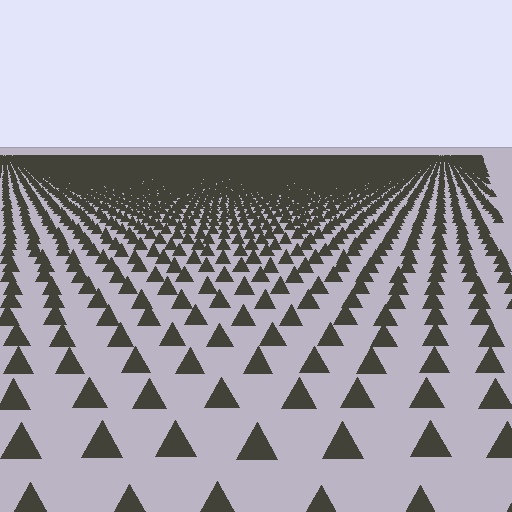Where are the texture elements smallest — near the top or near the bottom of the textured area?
Near the top.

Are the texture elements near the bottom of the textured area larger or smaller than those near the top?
Larger. Near the bottom, elements are closer to the viewer and appear at a bigger on-screen size.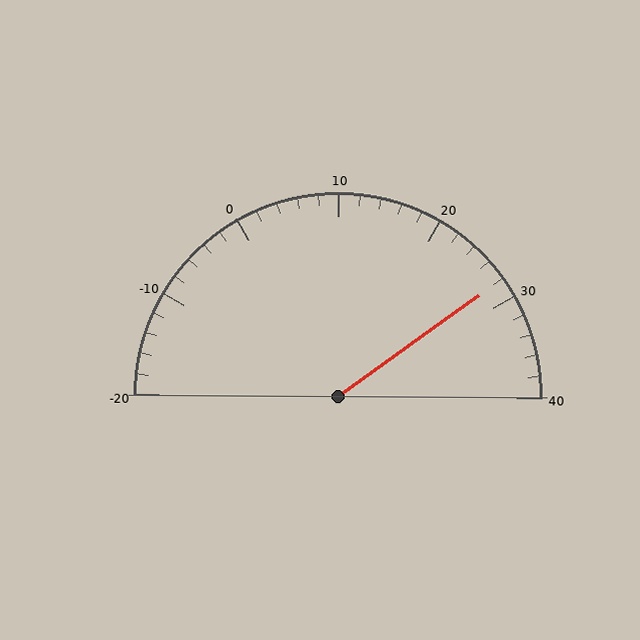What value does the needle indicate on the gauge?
The needle indicates approximately 28.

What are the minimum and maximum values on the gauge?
The gauge ranges from -20 to 40.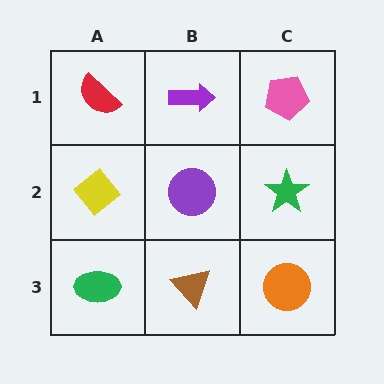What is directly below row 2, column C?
An orange circle.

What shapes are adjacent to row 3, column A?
A yellow diamond (row 2, column A), a brown triangle (row 3, column B).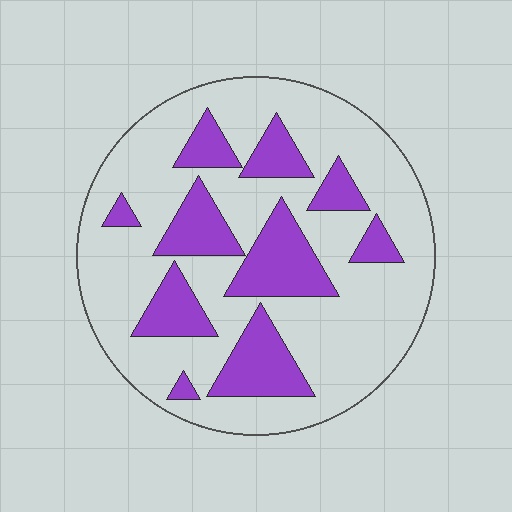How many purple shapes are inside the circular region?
10.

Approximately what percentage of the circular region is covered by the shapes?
Approximately 25%.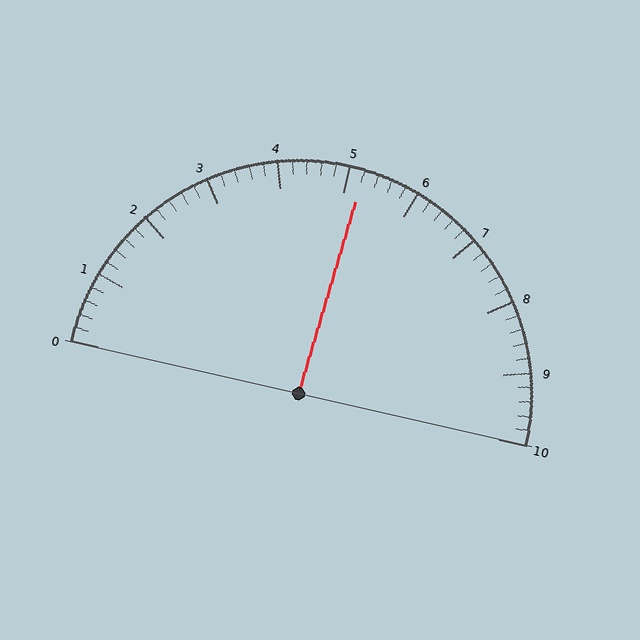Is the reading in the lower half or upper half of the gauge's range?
The reading is in the upper half of the range (0 to 10).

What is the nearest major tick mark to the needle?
The nearest major tick mark is 5.